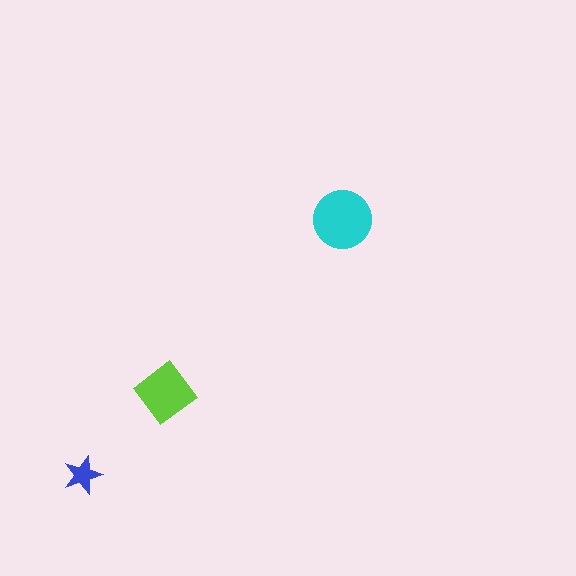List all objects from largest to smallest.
The cyan circle, the lime diamond, the blue star.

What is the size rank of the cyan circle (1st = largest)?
1st.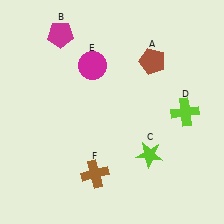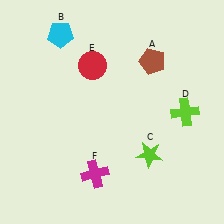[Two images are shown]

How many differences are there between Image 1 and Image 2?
There are 3 differences between the two images.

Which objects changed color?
B changed from magenta to cyan. E changed from magenta to red. F changed from brown to magenta.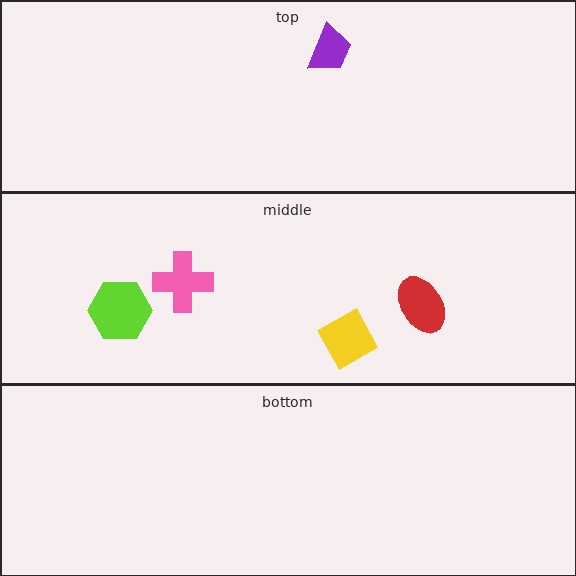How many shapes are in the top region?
1.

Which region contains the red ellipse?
The middle region.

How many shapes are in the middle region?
4.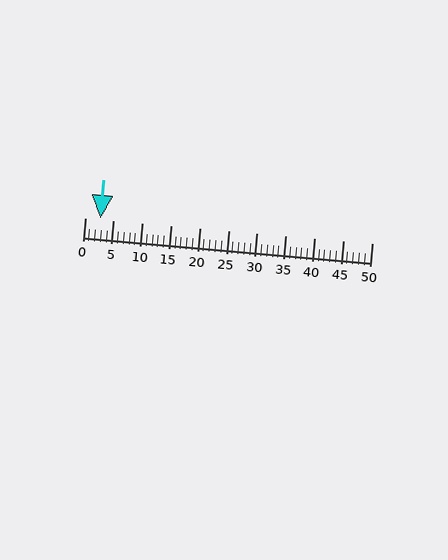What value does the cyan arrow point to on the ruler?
The cyan arrow points to approximately 3.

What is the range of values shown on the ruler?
The ruler shows values from 0 to 50.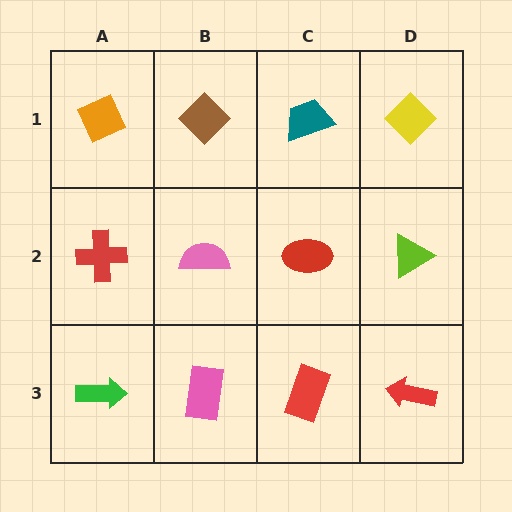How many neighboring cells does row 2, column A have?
3.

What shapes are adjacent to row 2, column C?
A teal trapezoid (row 1, column C), a red rectangle (row 3, column C), a pink semicircle (row 2, column B), a lime triangle (row 2, column D).